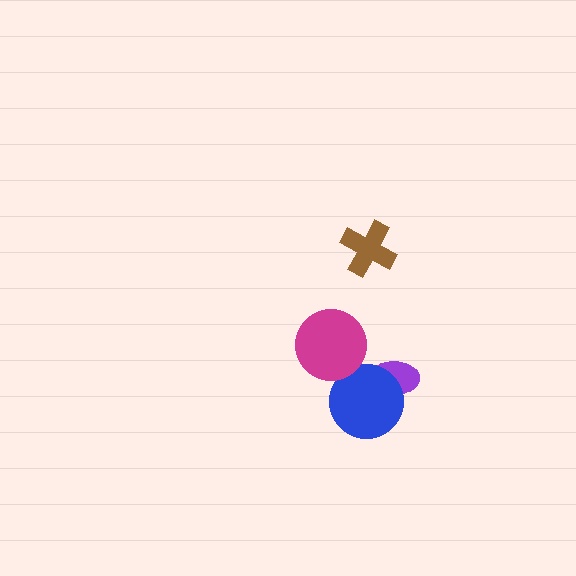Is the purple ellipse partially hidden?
Yes, it is partially covered by another shape.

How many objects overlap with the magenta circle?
0 objects overlap with the magenta circle.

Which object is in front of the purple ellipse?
The blue circle is in front of the purple ellipse.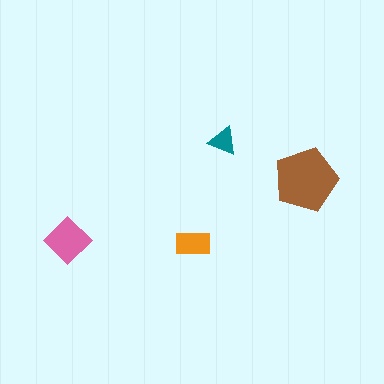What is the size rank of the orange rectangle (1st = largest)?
3rd.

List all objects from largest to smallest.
The brown pentagon, the pink diamond, the orange rectangle, the teal triangle.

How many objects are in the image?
There are 4 objects in the image.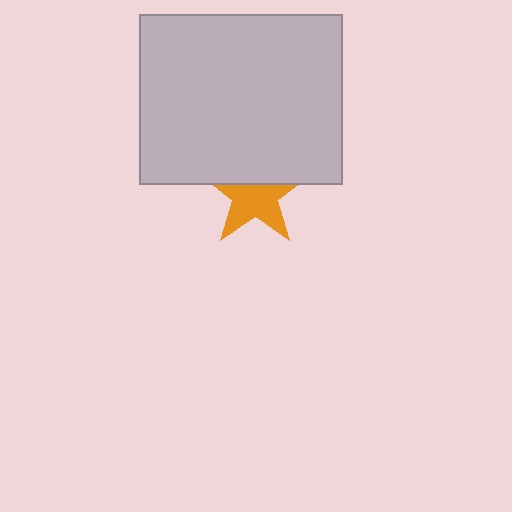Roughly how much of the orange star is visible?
About half of it is visible (roughly 58%).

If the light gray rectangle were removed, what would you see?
You would see the complete orange star.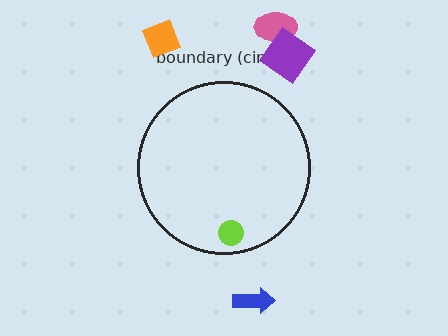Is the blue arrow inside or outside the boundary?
Outside.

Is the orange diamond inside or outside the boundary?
Outside.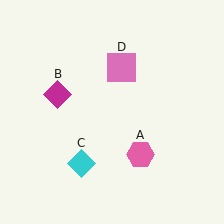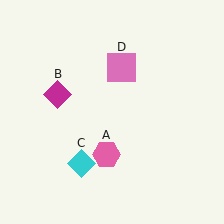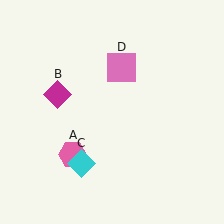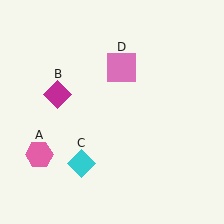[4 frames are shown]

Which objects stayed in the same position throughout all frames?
Magenta diamond (object B) and cyan diamond (object C) and pink square (object D) remained stationary.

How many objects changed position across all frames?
1 object changed position: pink hexagon (object A).